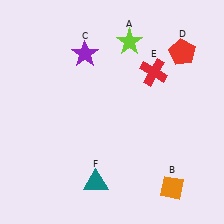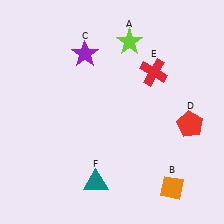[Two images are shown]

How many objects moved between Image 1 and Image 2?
1 object moved between the two images.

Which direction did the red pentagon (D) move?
The red pentagon (D) moved down.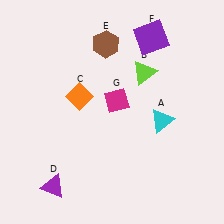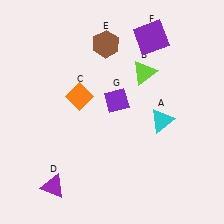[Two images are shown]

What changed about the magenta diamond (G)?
In Image 1, G is magenta. In Image 2, it changed to purple.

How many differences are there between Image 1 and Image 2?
There is 1 difference between the two images.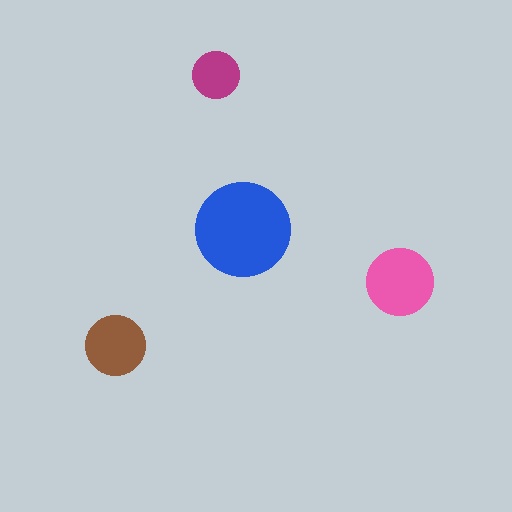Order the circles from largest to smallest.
the blue one, the pink one, the brown one, the magenta one.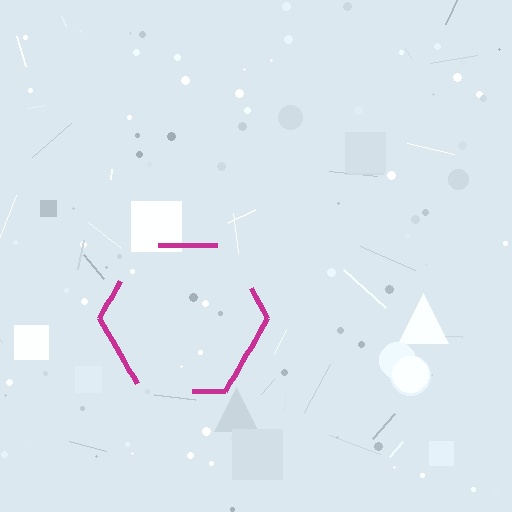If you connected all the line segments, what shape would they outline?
They would outline a hexagon.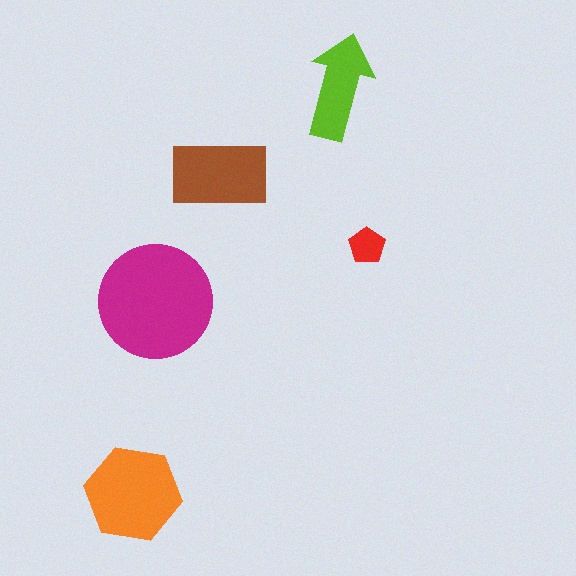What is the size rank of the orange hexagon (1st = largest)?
2nd.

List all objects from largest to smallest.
The magenta circle, the orange hexagon, the brown rectangle, the lime arrow, the red pentagon.